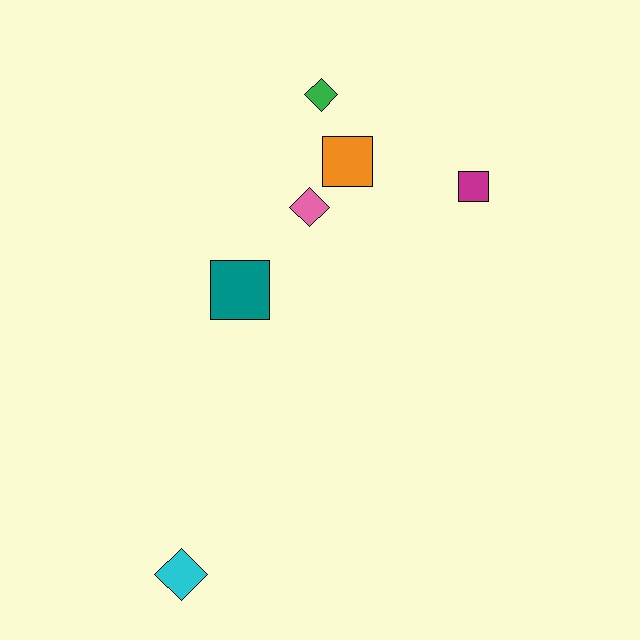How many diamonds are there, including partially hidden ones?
There are 3 diamonds.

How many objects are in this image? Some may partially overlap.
There are 6 objects.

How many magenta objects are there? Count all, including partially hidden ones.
There is 1 magenta object.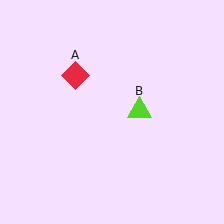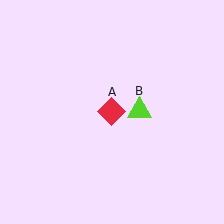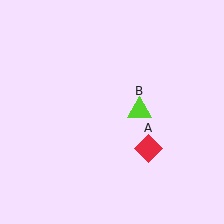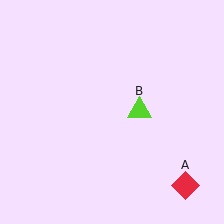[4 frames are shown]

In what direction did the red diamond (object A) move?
The red diamond (object A) moved down and to the right.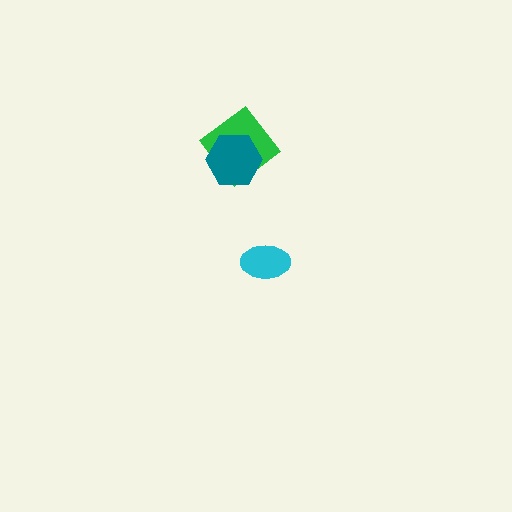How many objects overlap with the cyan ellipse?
0 objects overlap with the cyan ellipse.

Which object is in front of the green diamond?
The teal hexagon is in front of the green diamond.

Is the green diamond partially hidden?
Yes, it is partially covered by another shape.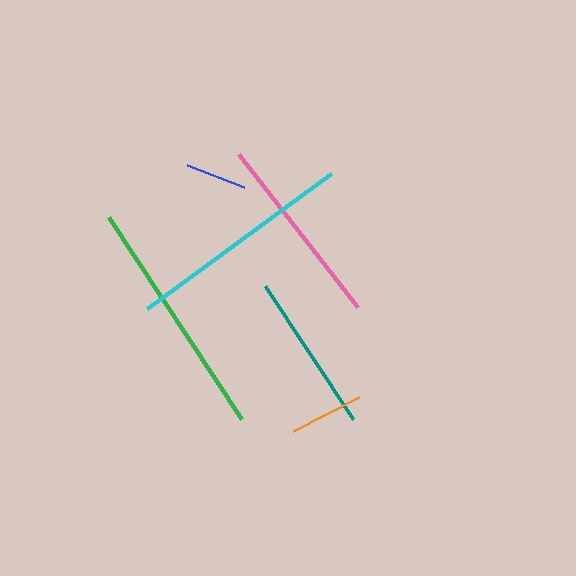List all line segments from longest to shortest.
From longest to shortest: green, cyan, pink, teal, orange, blue.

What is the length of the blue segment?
The blue segment is approximately 61 pixels long.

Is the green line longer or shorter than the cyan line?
The green line is longer than the cyan line.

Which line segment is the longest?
The green line is the longest at approximately 242 pixels.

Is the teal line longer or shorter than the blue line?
The teal line is longer than the blue line.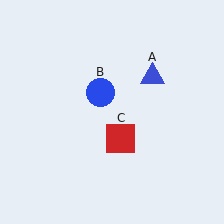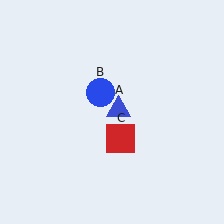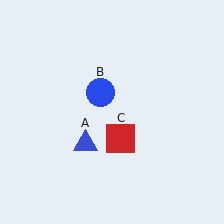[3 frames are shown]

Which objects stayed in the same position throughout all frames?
Blue circle (object B) and red square (object C) remained stationary.